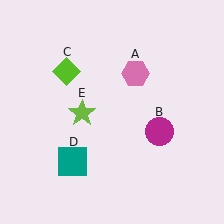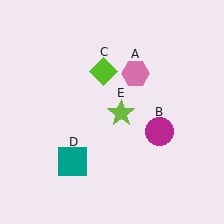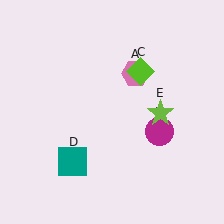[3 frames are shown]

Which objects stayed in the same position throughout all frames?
Pink hexagon (object A) and magenta circle (object B) and teal square (object D) remained stationary.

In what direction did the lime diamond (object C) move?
The lime diamond (object C) moved right.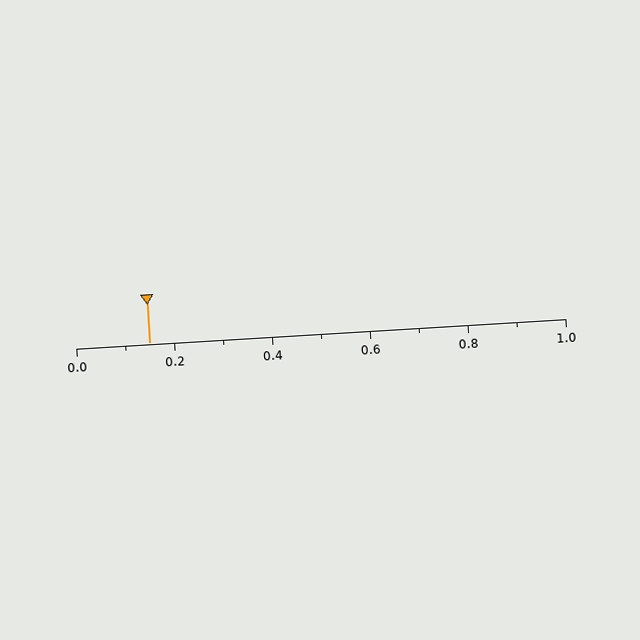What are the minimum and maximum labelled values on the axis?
The axis runs from 0.0 to 1.0.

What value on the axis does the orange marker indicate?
The marker indicates approximately 0.15.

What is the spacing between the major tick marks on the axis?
The major ticks are spaced 0.2 apart.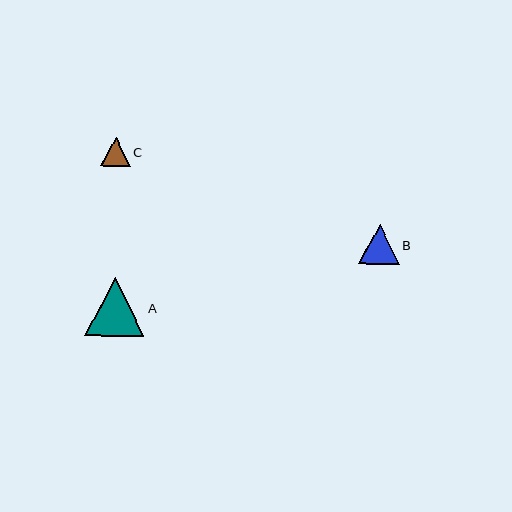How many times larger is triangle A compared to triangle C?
Triangle A is approximately 2.0 times the size of triangle C.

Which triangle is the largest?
Triangle A is the largest with a size of approximately 59 pixels.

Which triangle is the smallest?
Triangle C is the smallest with a size of approximately 30 pixels.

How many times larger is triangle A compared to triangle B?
Triangle A is approximately 1.5 times the size of triangle B.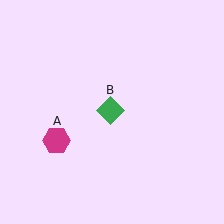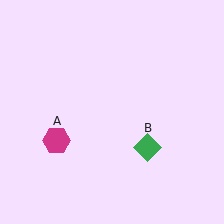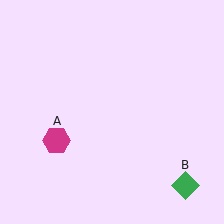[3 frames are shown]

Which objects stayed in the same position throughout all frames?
Magenta hexagon (object A) remained stationary.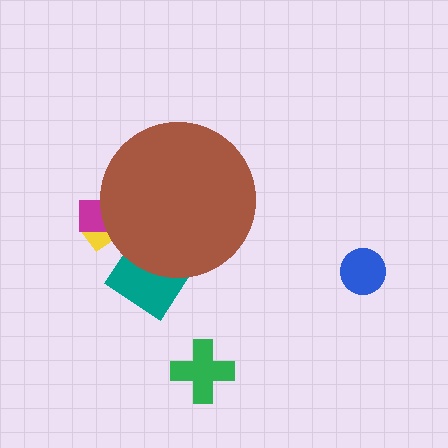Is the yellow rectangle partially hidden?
Yes, the yellow rectangle is partially hidden behind the brown circle.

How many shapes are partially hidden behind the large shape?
3 shapes are partially hidden.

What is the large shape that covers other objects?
A brown circle.